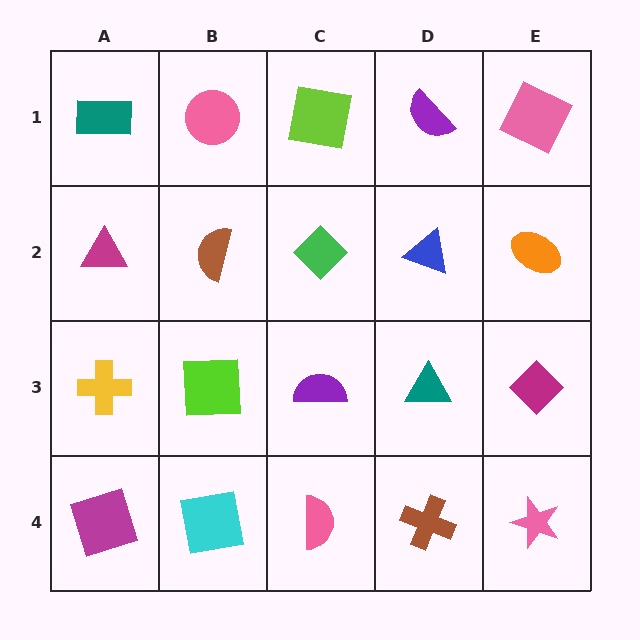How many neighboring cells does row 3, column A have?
3.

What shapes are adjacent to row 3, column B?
A brown semicircle (row 2, column B), a cyan square (row 4, column B), a yellow cross (row 3, column A), a purple semicircle (row 3, column C).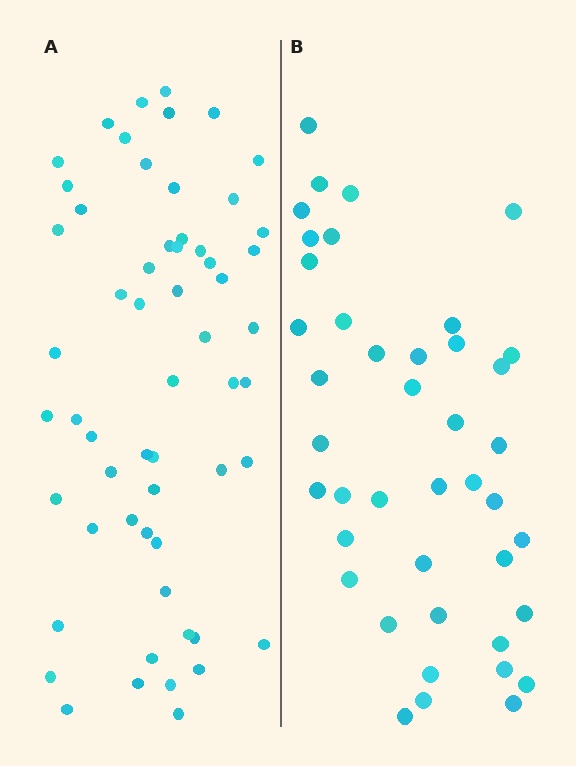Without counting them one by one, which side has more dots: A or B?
Region A (the left region) has more dots.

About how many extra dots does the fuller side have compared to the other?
Region A has approximately 15 more dots than region B.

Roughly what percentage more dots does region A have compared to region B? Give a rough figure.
About 40% more.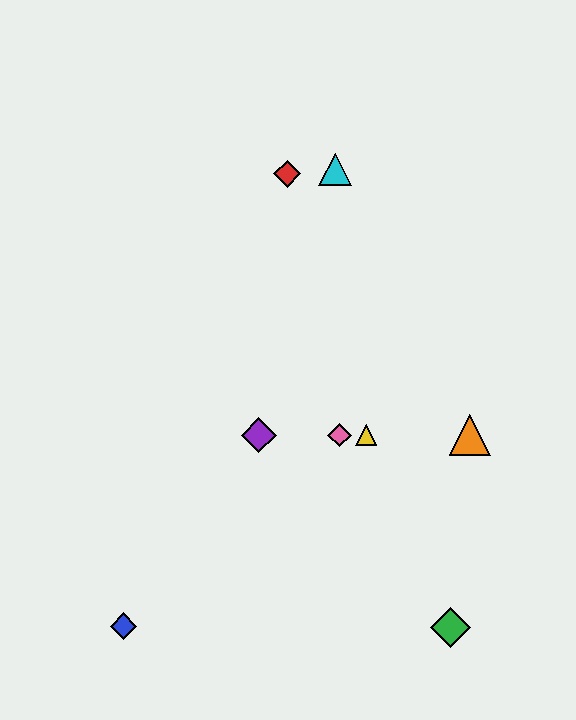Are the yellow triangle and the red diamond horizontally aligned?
No, the yellow triangle is at y≈435 and the red diamond is at y≈174.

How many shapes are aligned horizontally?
4 shapes (the yellow triangle, the purple diamond, the orange triangle, the pink diamond) are aligned horizontally.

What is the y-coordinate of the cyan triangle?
The cyan triangle is at y≈170.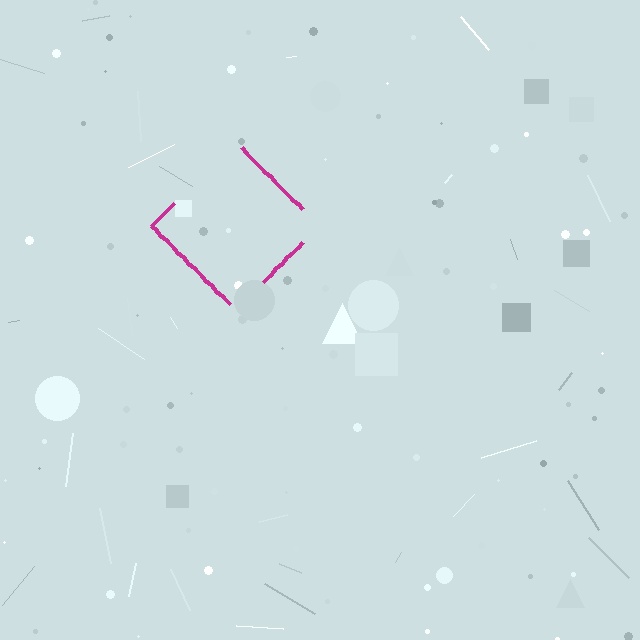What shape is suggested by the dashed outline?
The dashed outline suggests a diamond.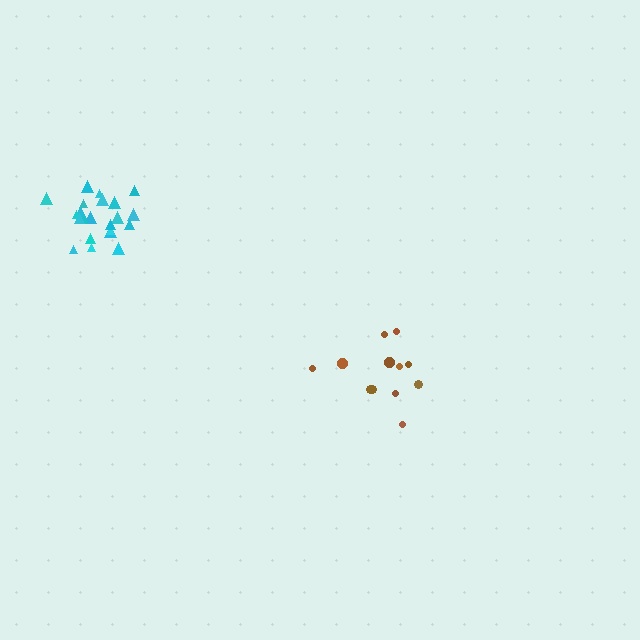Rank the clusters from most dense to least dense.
cyan, brown.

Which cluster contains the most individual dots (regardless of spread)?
Cyan (23).